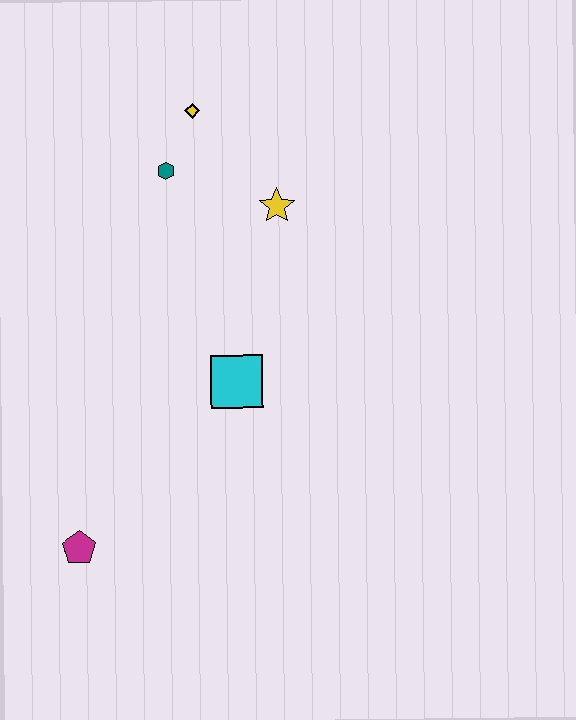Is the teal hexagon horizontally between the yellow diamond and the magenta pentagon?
Yes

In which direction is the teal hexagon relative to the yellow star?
The teal hexagon is to the left of the yellow star.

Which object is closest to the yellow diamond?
The teal hexagon is closest to the yellow diamond.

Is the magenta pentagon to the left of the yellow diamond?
Yes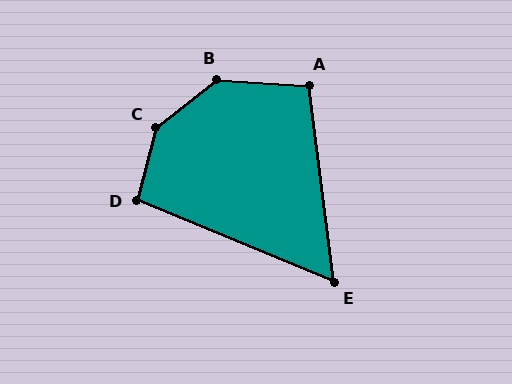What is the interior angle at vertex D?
Approximately 98 degrees (obtuse).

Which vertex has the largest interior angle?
C, at approximately 143 degrees.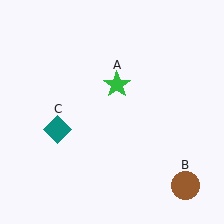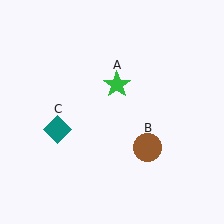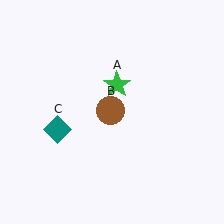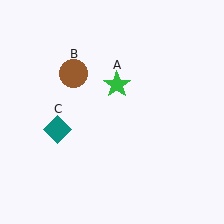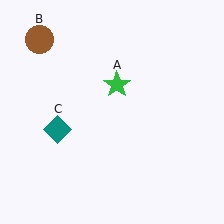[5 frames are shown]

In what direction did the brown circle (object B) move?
The brown circle (object B) moved up and to the left.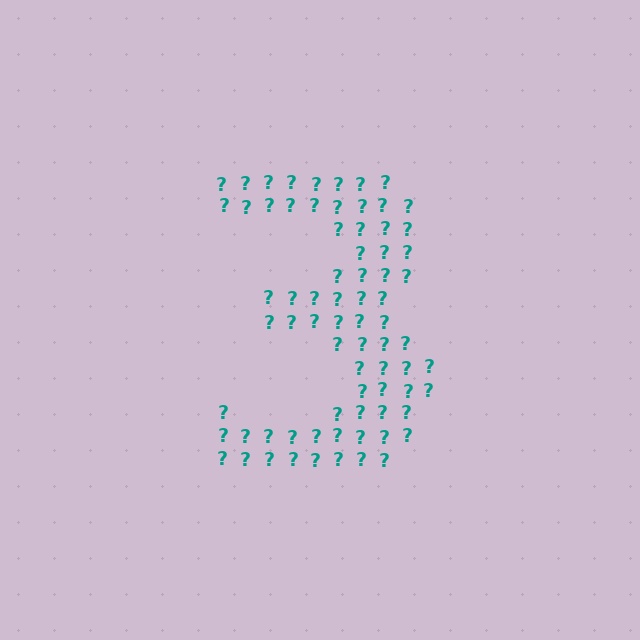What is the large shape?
The large shape is the digit 3.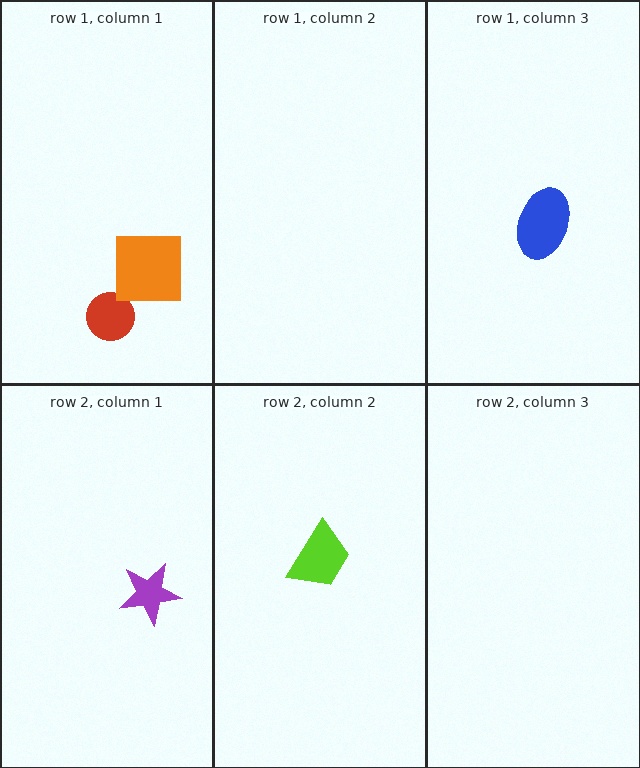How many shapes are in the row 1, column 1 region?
2.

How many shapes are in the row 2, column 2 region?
1.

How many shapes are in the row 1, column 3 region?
1.